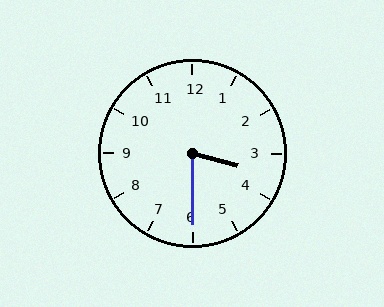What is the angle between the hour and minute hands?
Approximately 75 degrees.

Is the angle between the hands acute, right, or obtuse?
It is acute.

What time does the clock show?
3:30.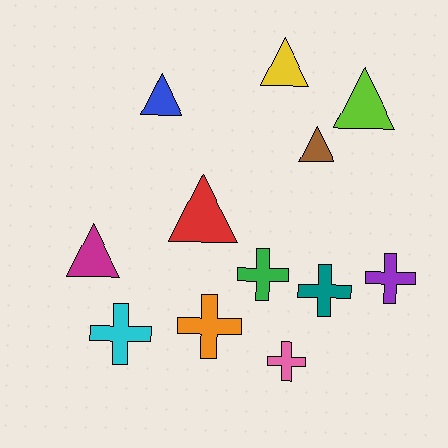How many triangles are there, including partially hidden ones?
There are 6 triangles.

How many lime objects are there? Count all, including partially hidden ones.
There is 1 lime object.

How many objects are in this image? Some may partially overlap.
There are 12 objects.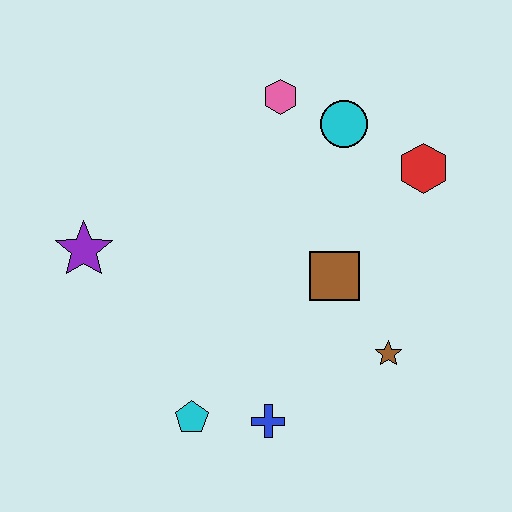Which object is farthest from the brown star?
The purple star is farthest from the brown star.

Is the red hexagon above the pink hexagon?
No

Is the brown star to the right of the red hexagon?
No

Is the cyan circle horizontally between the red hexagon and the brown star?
No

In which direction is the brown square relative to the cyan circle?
The brown square is below the cyan circle.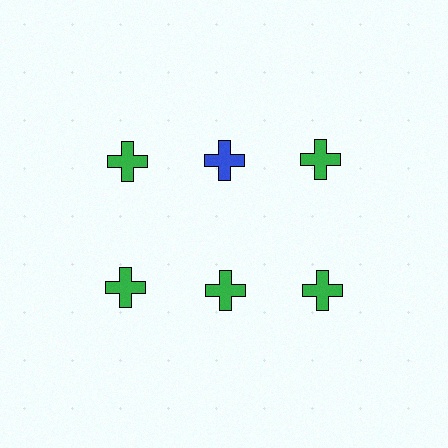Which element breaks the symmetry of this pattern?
The blue cross in the top row, second from left column breaks the symmetry. All other shapes are green crosses.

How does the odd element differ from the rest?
It has a different color: blue instead of green.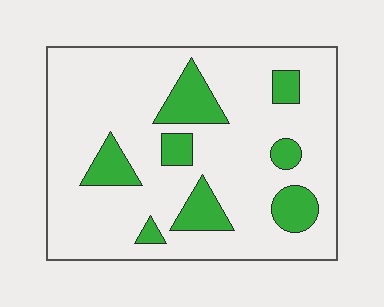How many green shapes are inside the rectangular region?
8.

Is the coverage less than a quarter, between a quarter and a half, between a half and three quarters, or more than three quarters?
Less than a quarter.